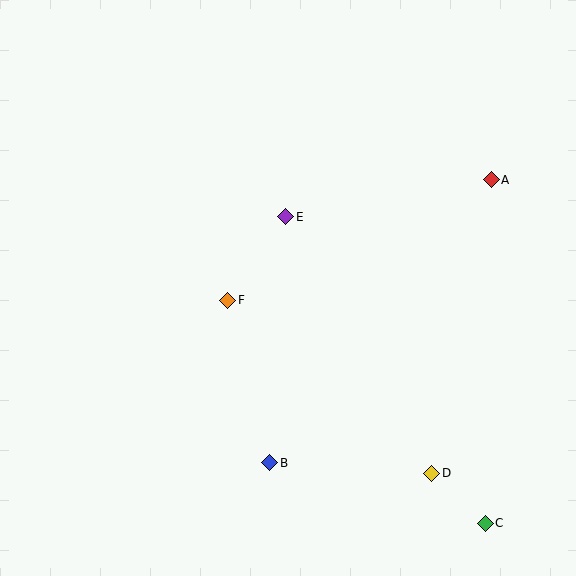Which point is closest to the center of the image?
Point F at (227, 300) is closest to the center.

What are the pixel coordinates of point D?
Point D is at (432, 473).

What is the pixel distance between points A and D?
The distance between A and D is 299 pixels.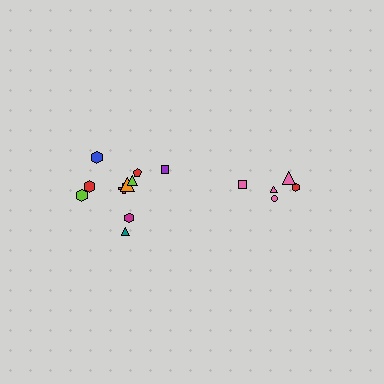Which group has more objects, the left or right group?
The left group.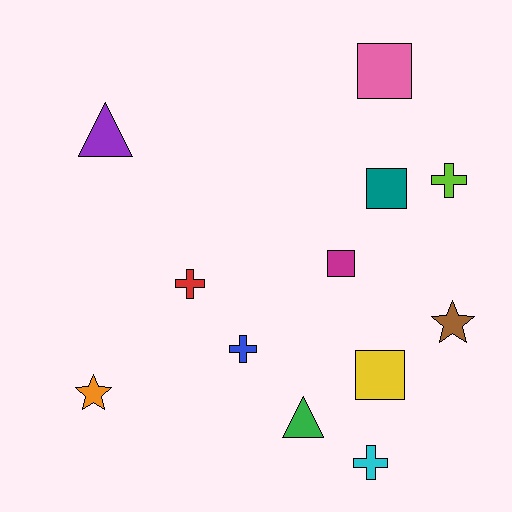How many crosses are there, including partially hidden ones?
There are 4 crosses.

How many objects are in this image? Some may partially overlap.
There are 12 objects.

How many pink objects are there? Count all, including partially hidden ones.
There is 1 pink object.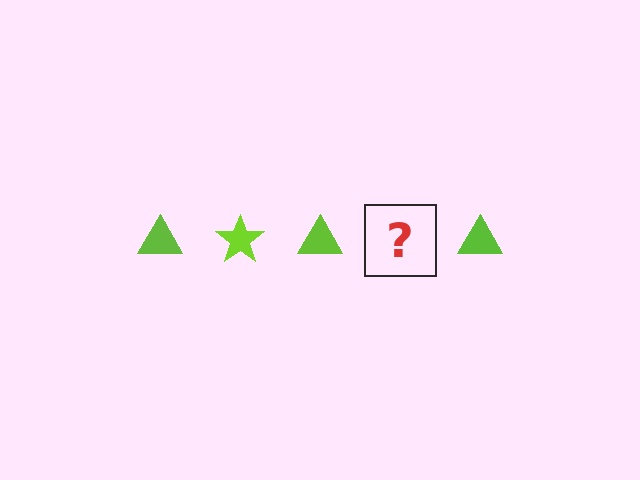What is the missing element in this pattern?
The missing element is a lime star.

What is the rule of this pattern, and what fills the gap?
The rule is that the pattern cycles through triangle, star shapes in lime. The gap should be filled with a lime star.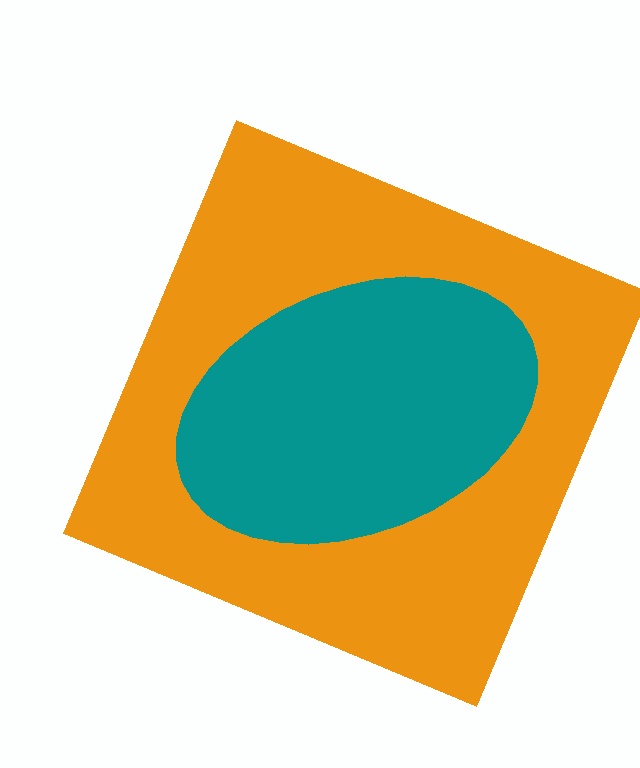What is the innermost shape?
The teal ellipse.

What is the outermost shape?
The orange square.